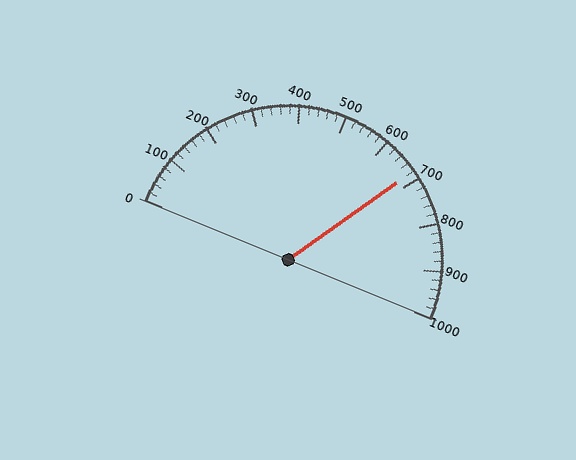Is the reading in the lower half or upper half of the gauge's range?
The reading is in the upper half of the range (0 to 1000).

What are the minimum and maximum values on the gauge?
The gauge ranges from 0 to 1000.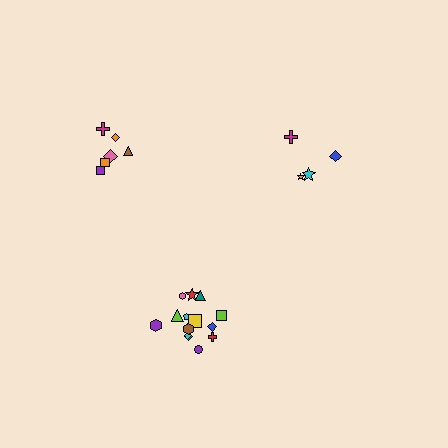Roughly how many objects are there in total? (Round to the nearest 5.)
Roughly 25 objects in total.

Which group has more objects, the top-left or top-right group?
The top-left group.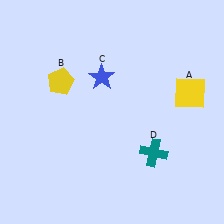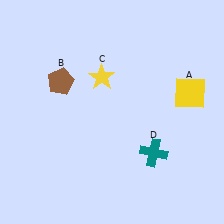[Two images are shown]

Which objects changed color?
B changed from yellow to brown. C changed from blue to yellow.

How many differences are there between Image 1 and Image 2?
There are 2 differences between the two images.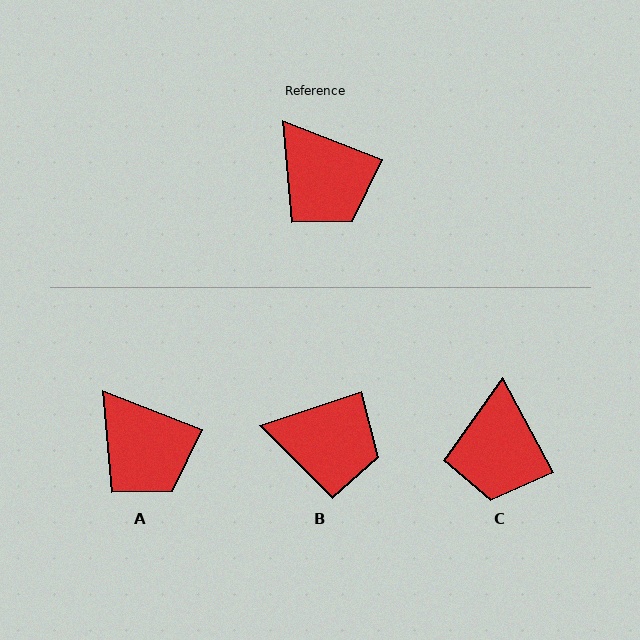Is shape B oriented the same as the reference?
No, it is off by about 40 degrees.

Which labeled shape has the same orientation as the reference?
A.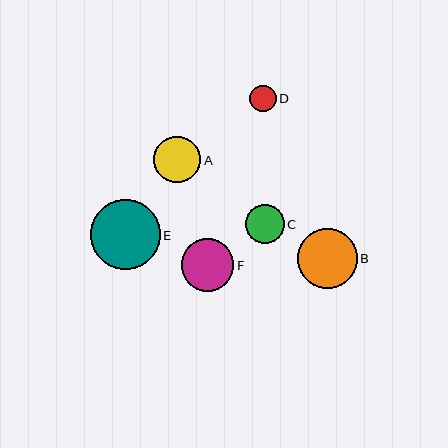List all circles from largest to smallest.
From largest to smallest: E, B, F, A, C, D.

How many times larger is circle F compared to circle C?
Circle F is approximately 1.4 times the size of circle C.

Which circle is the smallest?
Circle D is the smallest with a size of approximately 26 pixels.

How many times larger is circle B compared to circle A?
Circle B is approximately 1.3 times the size of circle A.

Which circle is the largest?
Circle E is the largest with a size of approximately 70 pixels.